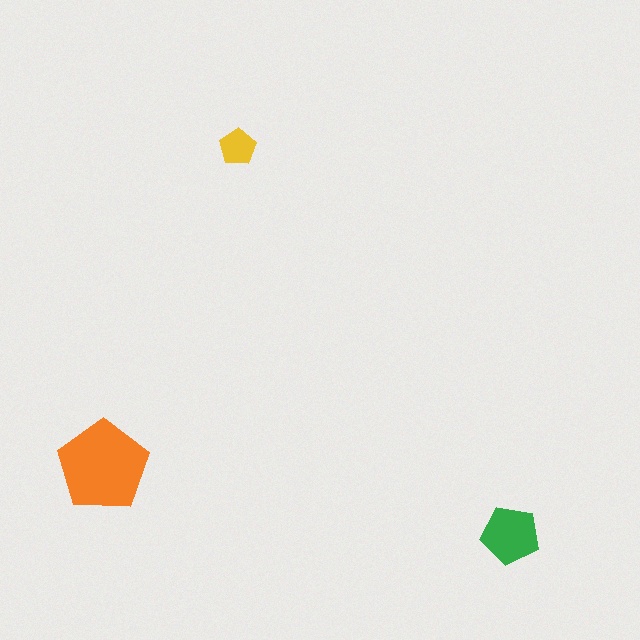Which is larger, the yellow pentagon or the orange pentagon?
The orange one.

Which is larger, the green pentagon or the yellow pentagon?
The green one.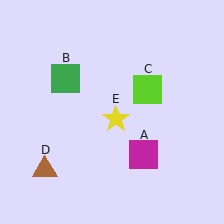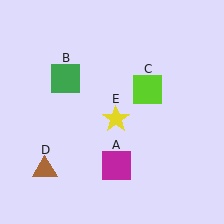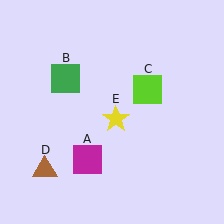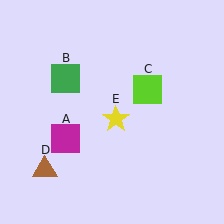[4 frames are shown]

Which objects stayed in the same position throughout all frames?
Green square (object B) and lime square (object C) and brown triangle (object D) and yellow star (object E) remained stationary.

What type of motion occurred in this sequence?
The magenta square (object A) rotated clockwise around the center of the scene.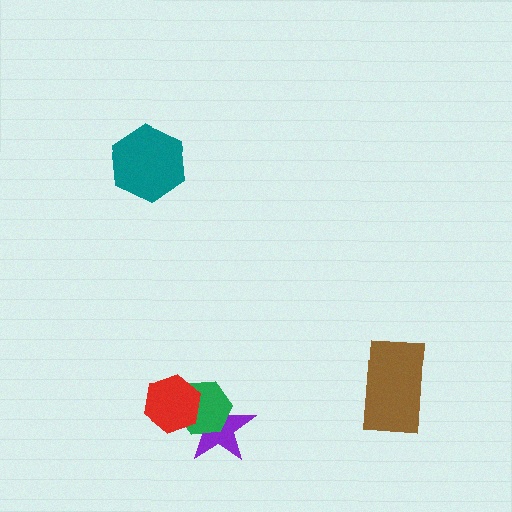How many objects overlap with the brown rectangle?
0 objects overlap with the brown rectangle.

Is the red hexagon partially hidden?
No, no other shape covers it.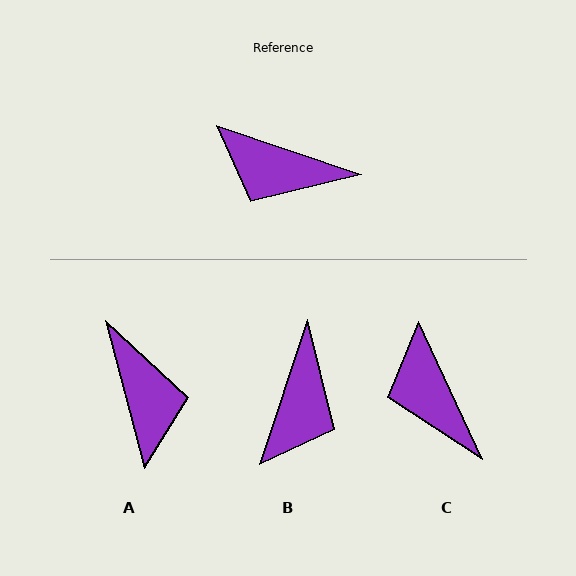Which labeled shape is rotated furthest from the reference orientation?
A, about 124 degrees away.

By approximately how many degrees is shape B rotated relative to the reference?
Approximately 90 degrees counter-clockwise.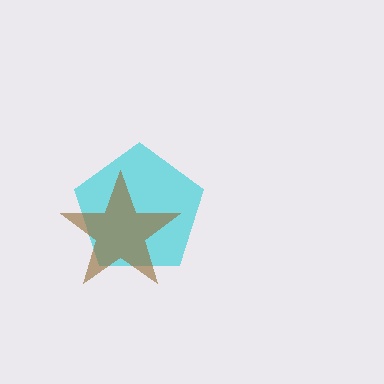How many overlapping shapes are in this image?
There are 2 overlapping shapes in the image.